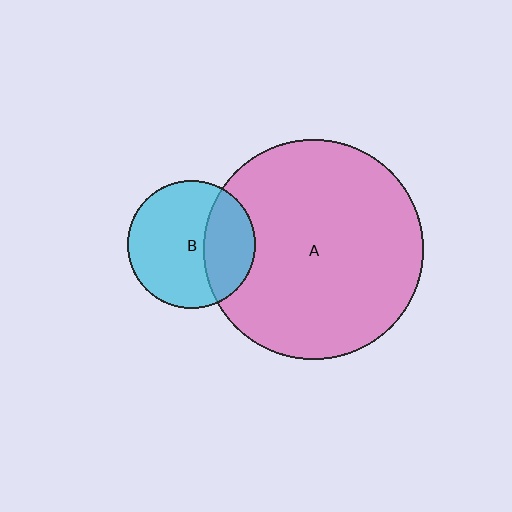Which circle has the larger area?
Circle A (pink).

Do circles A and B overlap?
Yes.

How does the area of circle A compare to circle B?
Approximately 3.0 times.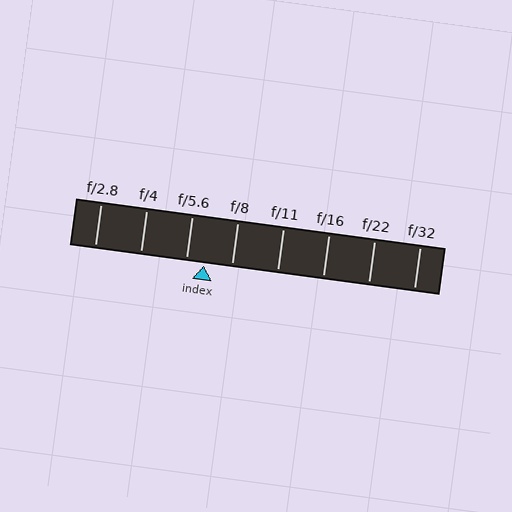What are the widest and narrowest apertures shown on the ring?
The widest aperture shown is f/2.8 and the narrowest is f/32.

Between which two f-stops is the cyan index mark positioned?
The index mark is between f/5.6 and f/8.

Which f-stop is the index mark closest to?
The index mark is closest to f/5.6.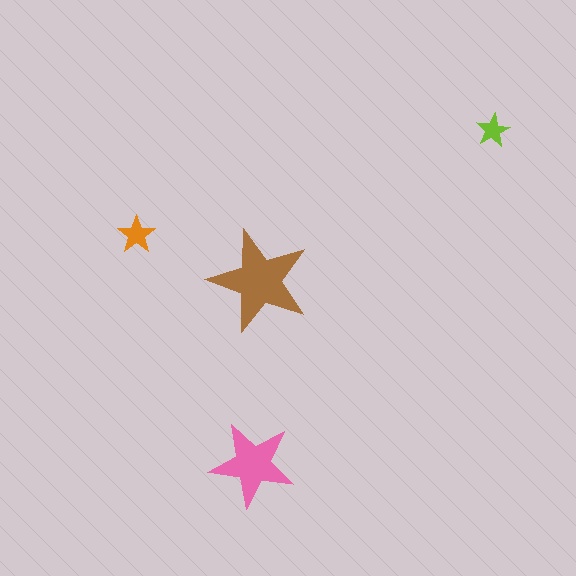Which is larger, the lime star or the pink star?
The pink one.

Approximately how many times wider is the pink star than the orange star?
About 2 times wider.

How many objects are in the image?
There are 4 objects in the image.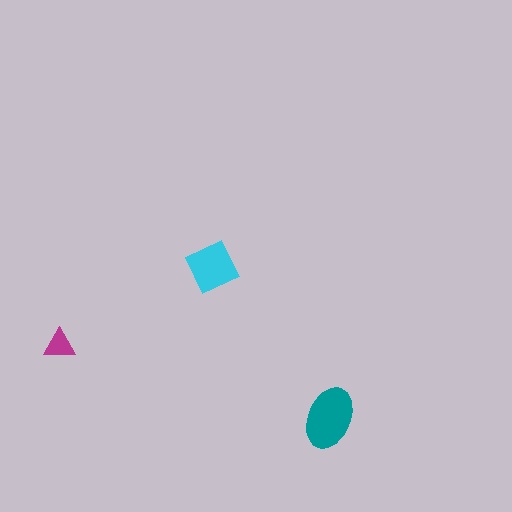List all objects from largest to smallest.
The teal ellipse, the cyan diamond, the magenta triangle.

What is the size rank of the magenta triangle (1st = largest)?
3rd.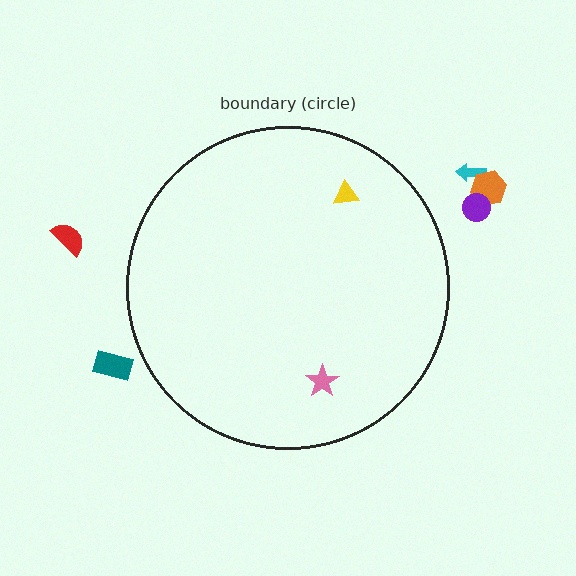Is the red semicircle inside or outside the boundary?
Outside.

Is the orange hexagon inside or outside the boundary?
Outside.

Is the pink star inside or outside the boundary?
Inside.